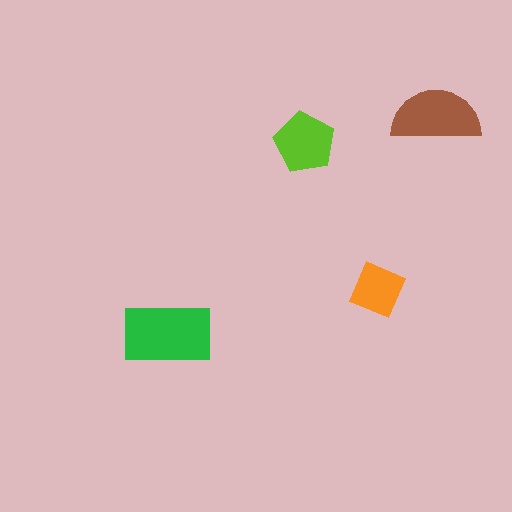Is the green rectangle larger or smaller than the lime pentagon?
Larger.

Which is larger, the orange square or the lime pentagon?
The lime pentagon.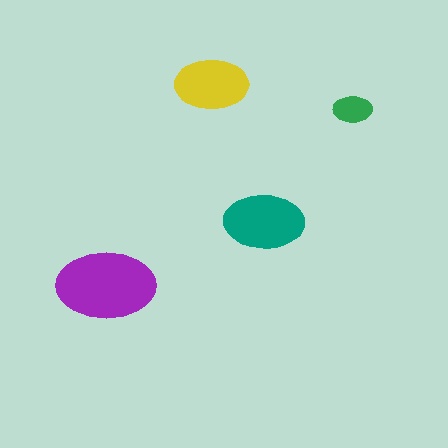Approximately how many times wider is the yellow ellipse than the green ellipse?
About 2 times wider.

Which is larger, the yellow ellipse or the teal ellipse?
The teal one.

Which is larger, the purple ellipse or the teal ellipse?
The purple one.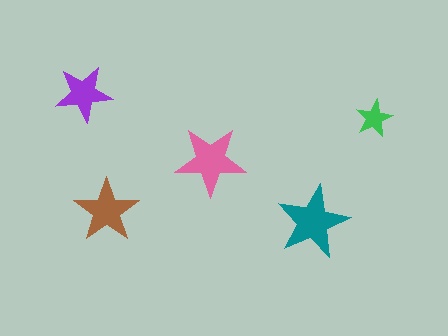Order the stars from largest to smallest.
the teal one, the pink one, the brown one, the purple one, the green one.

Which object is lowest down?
The teal star is bottommost.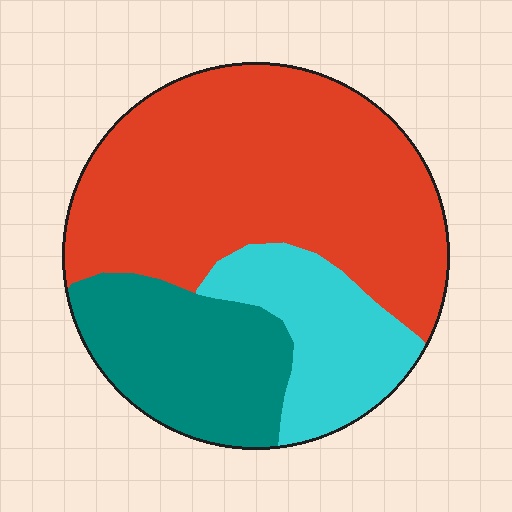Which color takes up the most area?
Red, at roughly 55%.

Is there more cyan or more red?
Red.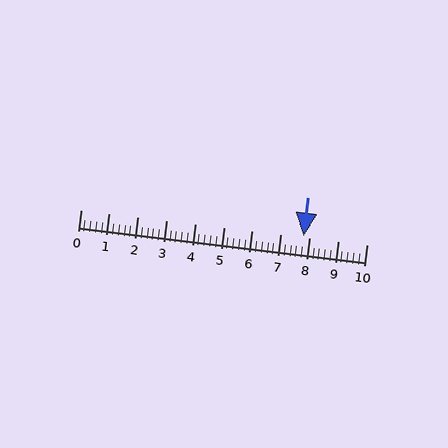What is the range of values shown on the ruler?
The ruler shows values from 0 to 10.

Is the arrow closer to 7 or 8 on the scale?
The arrow is closer to 8.